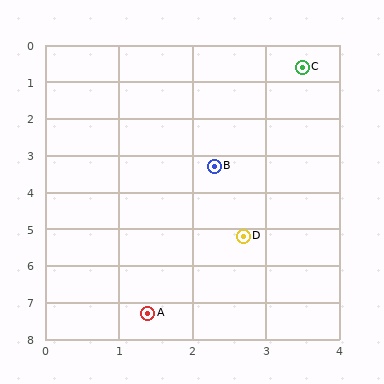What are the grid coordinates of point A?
Point A is at approximately (1.4, 7.3).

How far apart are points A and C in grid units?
Points A and C are about 7.0 grid units apart.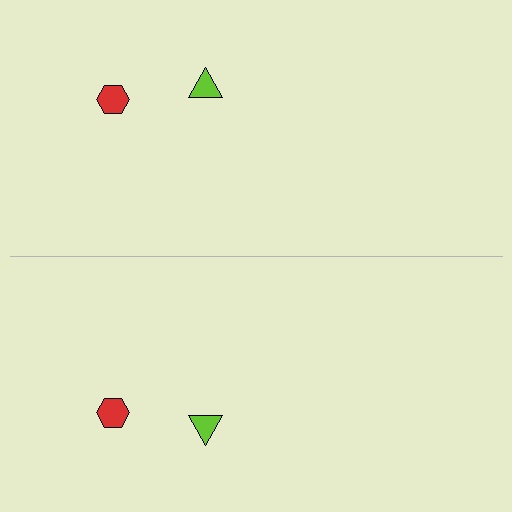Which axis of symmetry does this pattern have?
The pattern has a horizontal axis of symmetry running through the center of the image.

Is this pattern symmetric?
Yes, this pattern has bilateral (reflection) symmetry.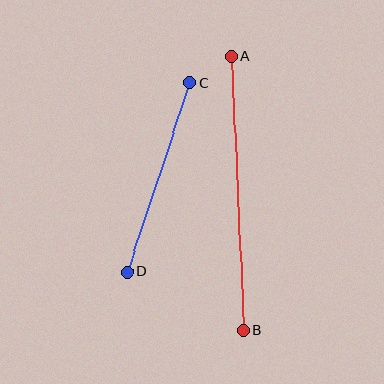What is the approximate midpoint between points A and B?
The midpoint is at approximately (237, 193) pixels.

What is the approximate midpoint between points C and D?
The midpoint is at approximately (158, 177) pixels.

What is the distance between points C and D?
The distance is approximately 200 pixels.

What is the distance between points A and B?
The distance is approximately 274 pixels.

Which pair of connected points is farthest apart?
Points A and B are farthest apart.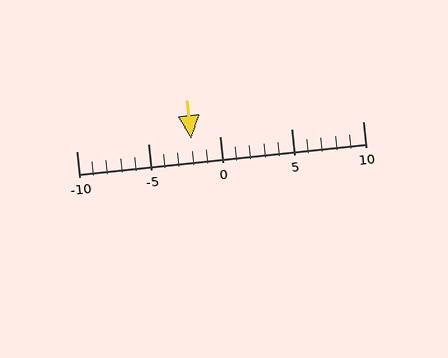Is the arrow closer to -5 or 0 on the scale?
The arrow is closer to 0.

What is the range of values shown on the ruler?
The ruler shows values from -10 to 10.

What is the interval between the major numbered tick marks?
The major tick marks are spaced 5 units apart.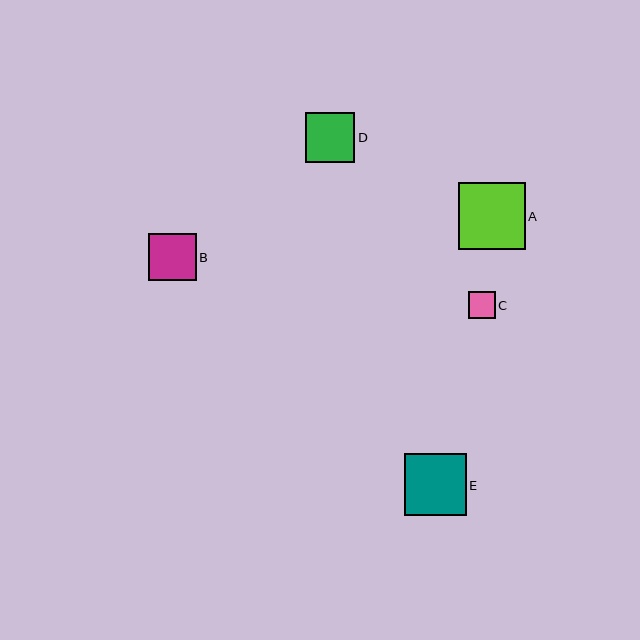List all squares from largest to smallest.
From largest to smallest: A, E, D, B, C.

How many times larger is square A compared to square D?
Square A is approximately 1.4 times the size of square D.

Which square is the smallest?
Square C is the smallest with a size of approximately 27 pixels.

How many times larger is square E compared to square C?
Square E is approximately 2.3 times the size of square C.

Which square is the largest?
Square A is the largest with a size of approximately 67 pixels.